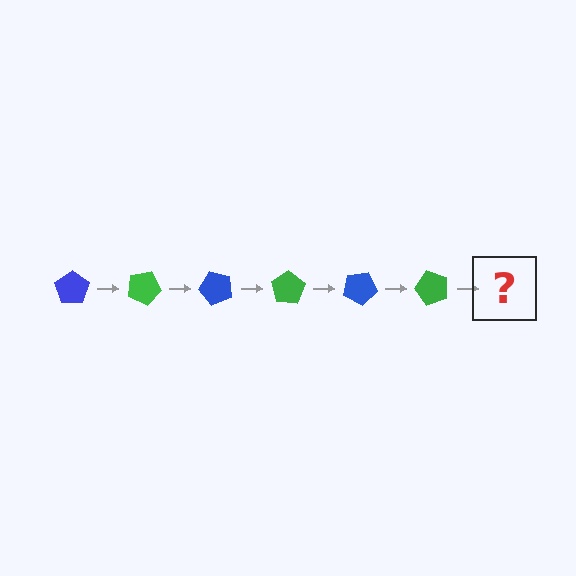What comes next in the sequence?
The next element should be a blue pentagon, rotated 150 degrees from the start.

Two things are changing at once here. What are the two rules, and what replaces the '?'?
The two rules are that it rotates 25 degrees each step and the color cycles through blue and green. The '?' should be a blue pentagon, rotated 150 degrees from the start.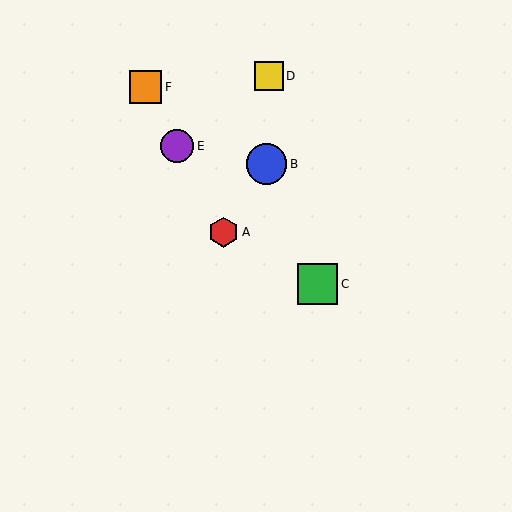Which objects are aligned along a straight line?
Objects A, E, F are aligned along a straight line.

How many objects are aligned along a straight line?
3 objects (A, E, F) are aligned along a straight line.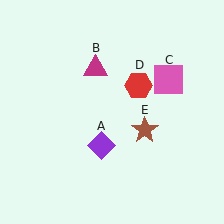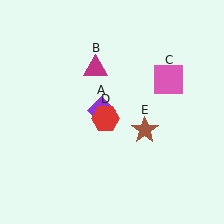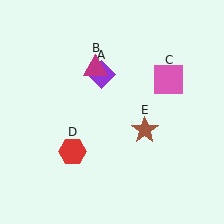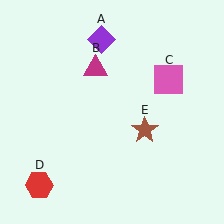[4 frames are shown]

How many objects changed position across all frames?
2 objects changed position: purple diamond (object A), red hexagon (object D).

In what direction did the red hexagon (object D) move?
The red hexagon (object D) moved down and to the left.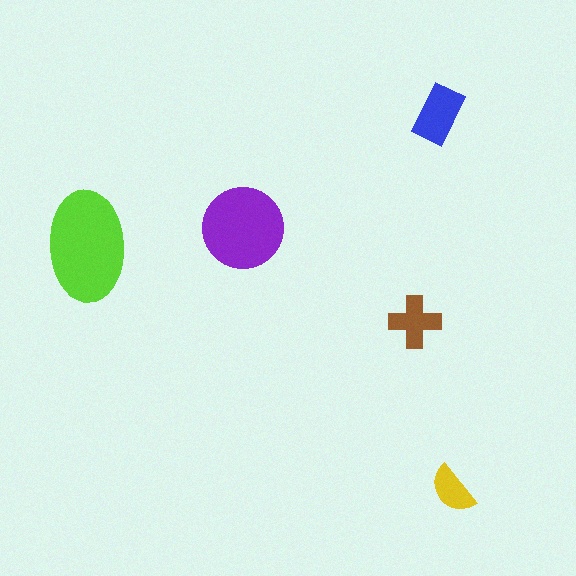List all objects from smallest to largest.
The yellow semicircle, the brown cross, the blue rectangle, the purple circle, the lime ellipse.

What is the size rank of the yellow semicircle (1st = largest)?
5th.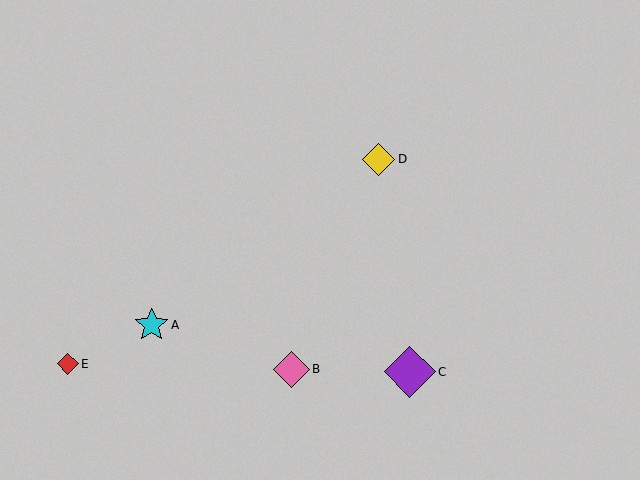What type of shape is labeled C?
Shape C is a purple diamond.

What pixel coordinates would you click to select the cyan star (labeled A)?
Click at (152, 325) to select the cyan star A.